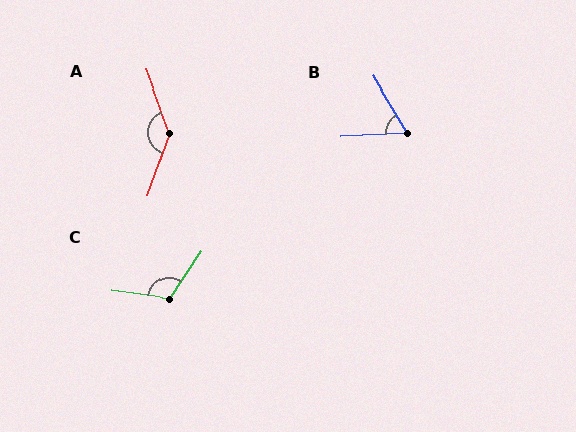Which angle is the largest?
A, at approximately 140 degrees.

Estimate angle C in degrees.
Approximately 117 degrees.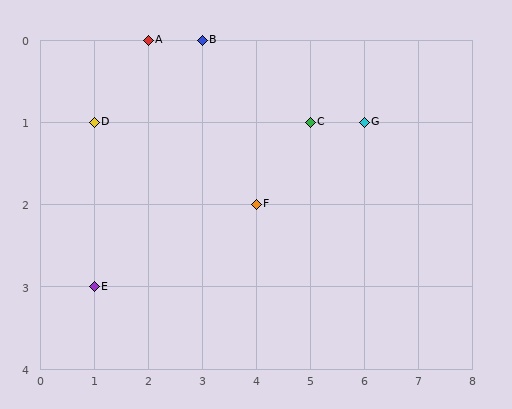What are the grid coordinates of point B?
Point B is at grid coordinates (3, 0).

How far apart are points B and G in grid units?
Points B and G are 3 columns and 1 row apart (about 3.2 grid units diagonally).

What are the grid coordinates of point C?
Point C is at grid coordinates (5, 1).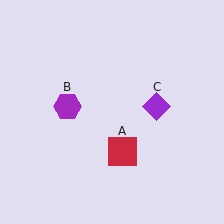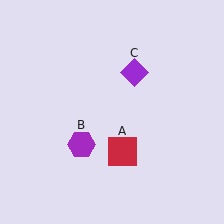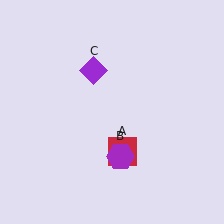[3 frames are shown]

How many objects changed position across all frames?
2 objects changed position: purple hexagon (object B), purple diamond (object C).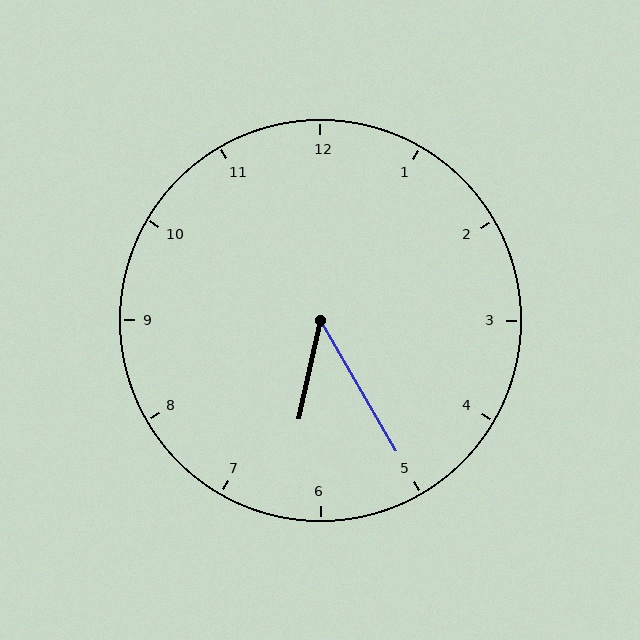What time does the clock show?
6:25.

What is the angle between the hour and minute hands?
Approximately 42 degrees.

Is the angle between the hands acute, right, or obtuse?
It is acute.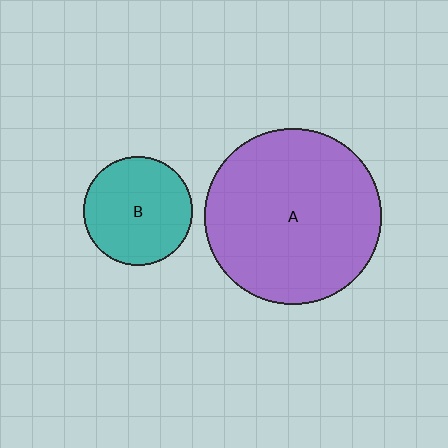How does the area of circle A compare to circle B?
Approximately 2.6 times.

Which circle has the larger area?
Circle A (purple).